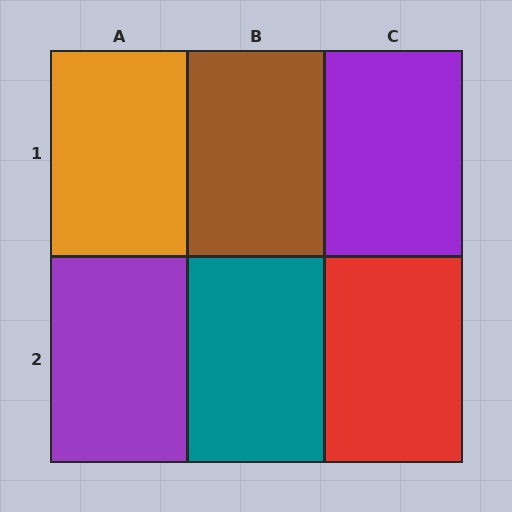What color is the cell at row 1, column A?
Orange.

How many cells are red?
1 cell is red.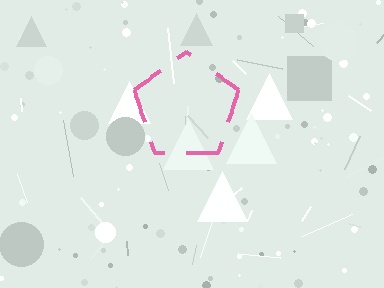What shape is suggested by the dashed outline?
The dashed outline suggests a pentagon.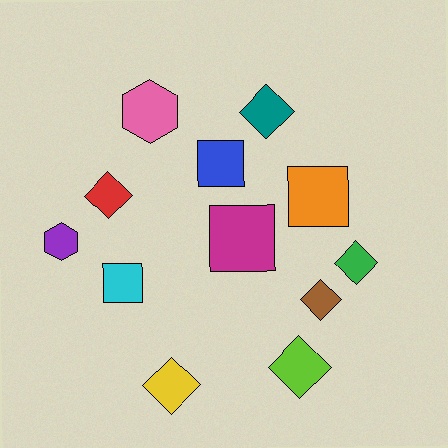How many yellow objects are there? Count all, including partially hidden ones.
There is 1 yellow object.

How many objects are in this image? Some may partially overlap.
There are 12 objects.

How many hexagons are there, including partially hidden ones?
There are 2 hexagons.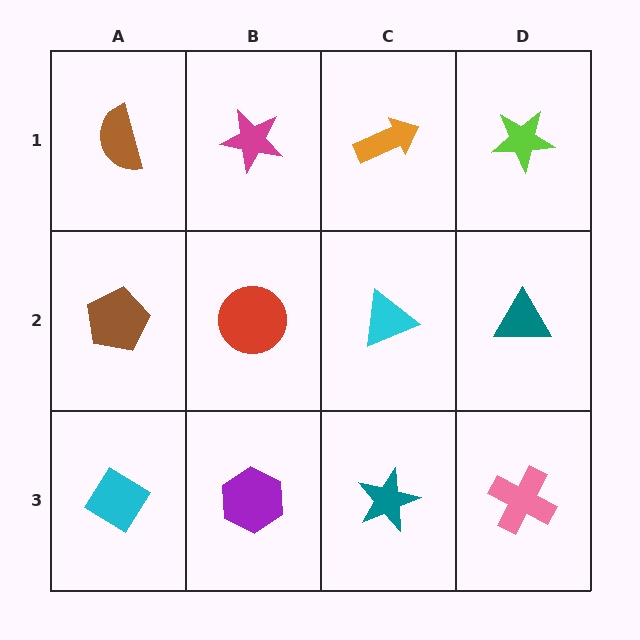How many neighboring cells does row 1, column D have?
2.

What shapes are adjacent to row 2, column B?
A magenta star (row 1, column B), a purple hexagon (row 3, column B), a brown pentagon (row 2, column A), a cyan triangle (row 2, column C).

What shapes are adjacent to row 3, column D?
A teal triangle (row 2, column D), a teal star (row 3, column C).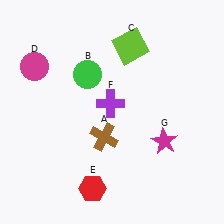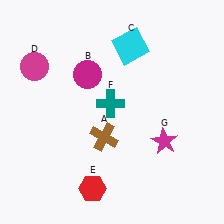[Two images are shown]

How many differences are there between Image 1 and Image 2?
There are 3 differences between the two images.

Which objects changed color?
B changed from green to magenta. C changed from lime to cyan. F changed from purple to teal.